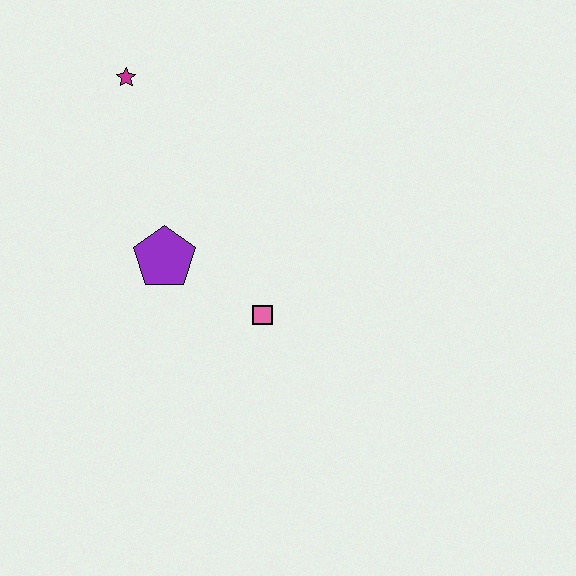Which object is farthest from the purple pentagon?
The magenta star is farthest from the purple pentagon.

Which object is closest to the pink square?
The purple pentagon is closest to the pink square.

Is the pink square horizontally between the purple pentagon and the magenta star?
No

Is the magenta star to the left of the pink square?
Yes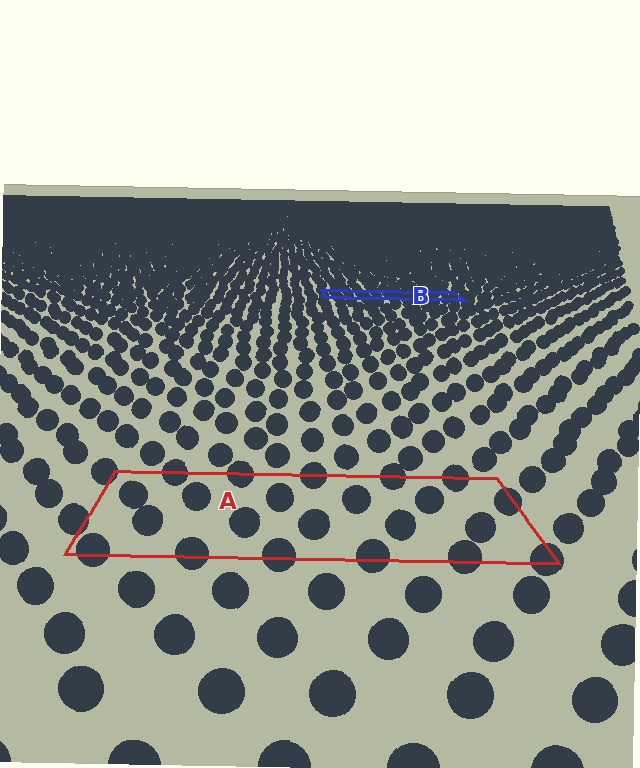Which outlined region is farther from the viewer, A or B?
Region B is farther from the viewer — the texture elements inside it appear smaller and more densely packed.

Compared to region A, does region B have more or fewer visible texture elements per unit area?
Region B has more texture elements per unit area — they are packed more densely because it is farther away.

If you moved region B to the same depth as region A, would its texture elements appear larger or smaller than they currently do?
They would appear larger. At a closer depth, the same texture elements are projected at a bigger on-screen size.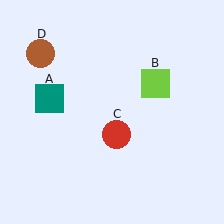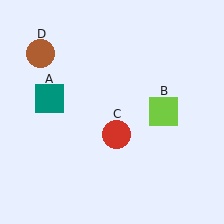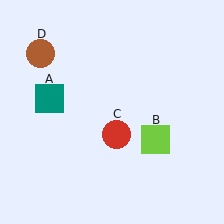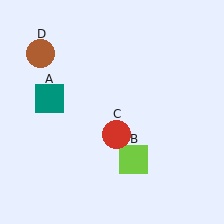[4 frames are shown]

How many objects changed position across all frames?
1 object changed position: lime square (object B).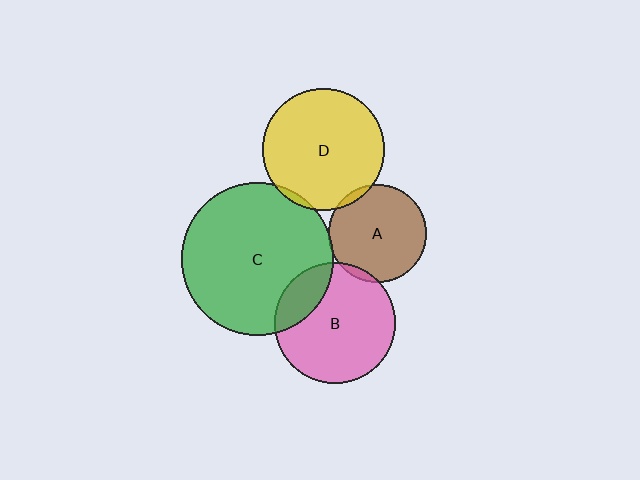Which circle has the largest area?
Circle C (green).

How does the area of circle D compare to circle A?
Approximately 1.5 times.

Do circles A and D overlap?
Yes.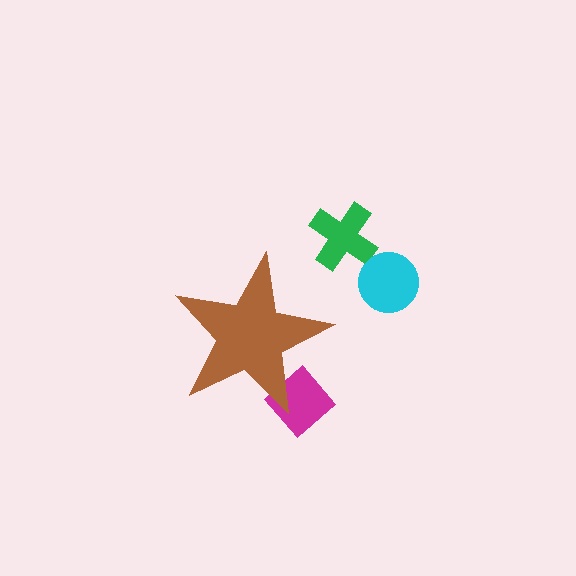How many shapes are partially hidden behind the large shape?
1 shape is partially hidden.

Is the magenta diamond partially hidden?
Yes, the magenta diamond is partially hidden behind the brown star.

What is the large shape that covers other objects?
A brown star.